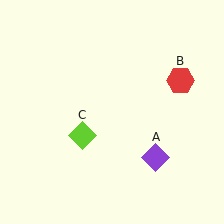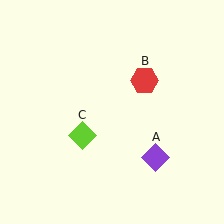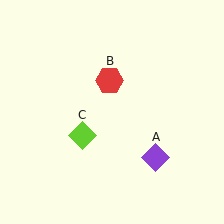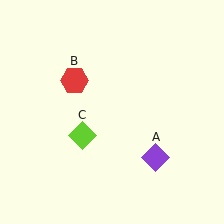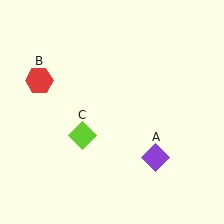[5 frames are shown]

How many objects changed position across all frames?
1 object changed position: red hexagon (object B).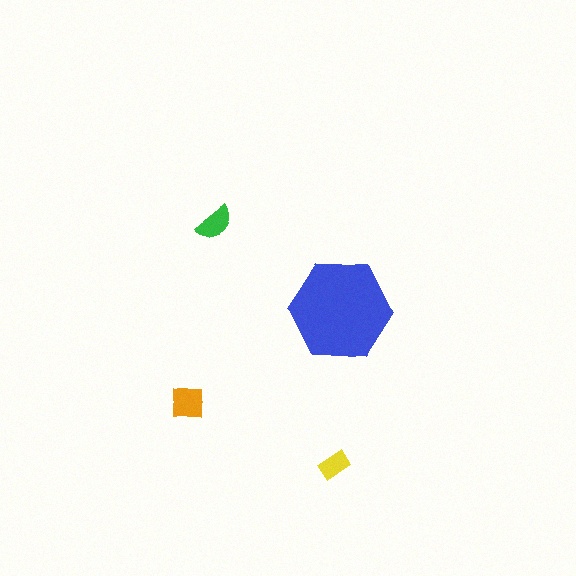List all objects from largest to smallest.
The blue hexagon, the orange square, the green semicircle, the yellow rectangle.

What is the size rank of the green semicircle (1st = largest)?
3rd.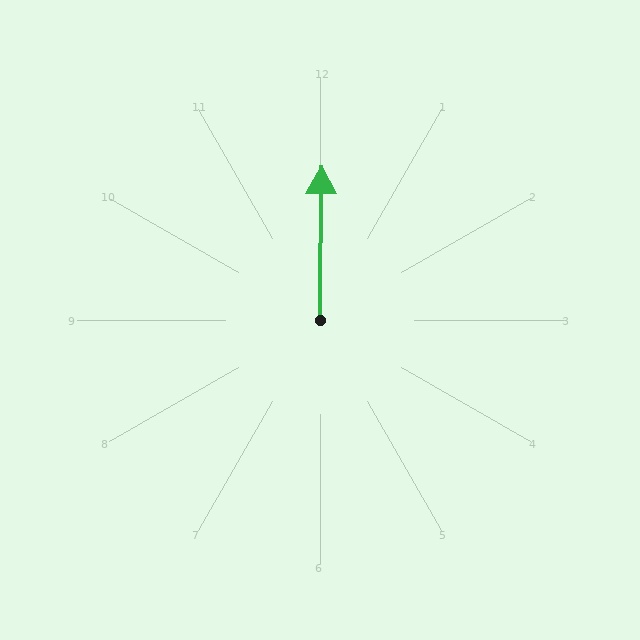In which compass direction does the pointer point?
North.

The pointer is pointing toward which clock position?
Roughly 12 o'clock.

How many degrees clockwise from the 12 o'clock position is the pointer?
Approximately 0 degrees.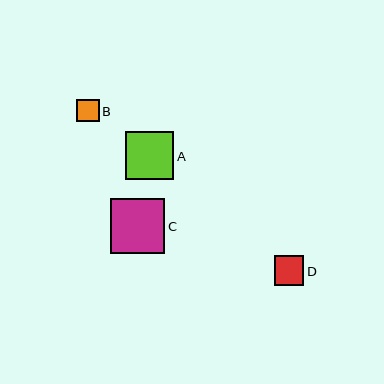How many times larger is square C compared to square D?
Square C is approximately 1.8 times the size of square D.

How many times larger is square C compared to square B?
Square C is approximately 2.4 times the size of square B.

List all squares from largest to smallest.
From largest to smallest: C, A, D, B.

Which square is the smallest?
Square B is the smallest with a size of approximately 22 pixels.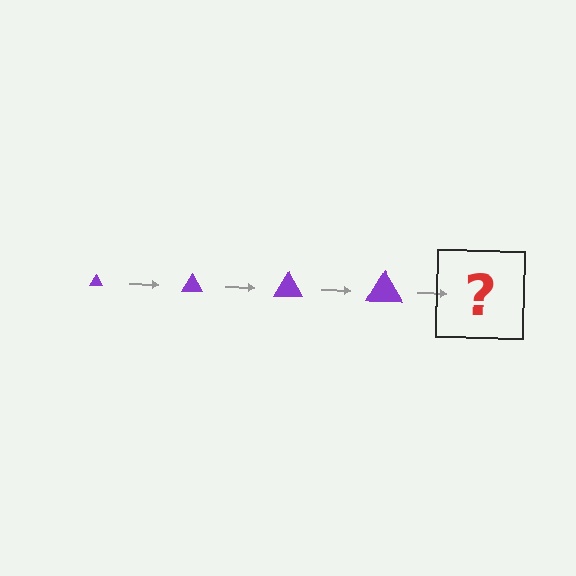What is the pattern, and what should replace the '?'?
The pattern is that the triangle gets progressively larger each step. The '?' should be a purple triangle, larger than the previous one.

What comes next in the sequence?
The next element should be a purple triangle, larger than the previous one.